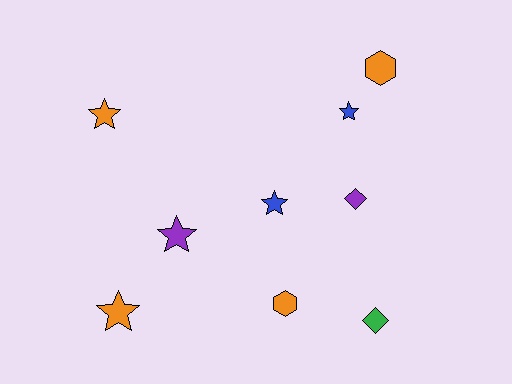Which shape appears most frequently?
Star, with 5 objects.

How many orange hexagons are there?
There are 2 orange hexagons.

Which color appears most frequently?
Orange, with 4 objects.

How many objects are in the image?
There are 9 objects.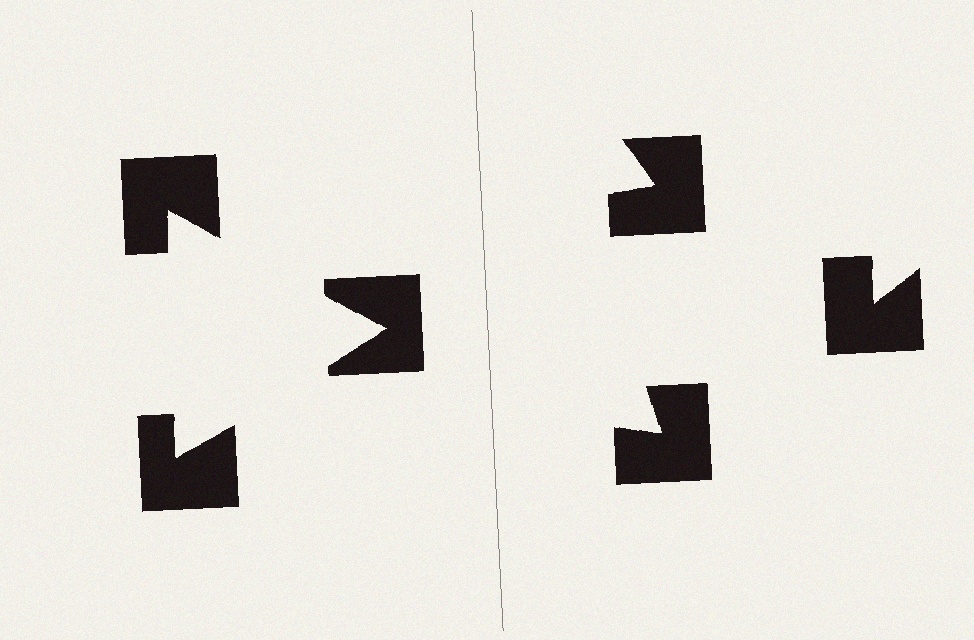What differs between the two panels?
The notched squares are positioned identically on both sides; only the wedge orientations differ. On the left they align to a triangle; on the right they are misaligned.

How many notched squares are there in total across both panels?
6 — 3 on each side.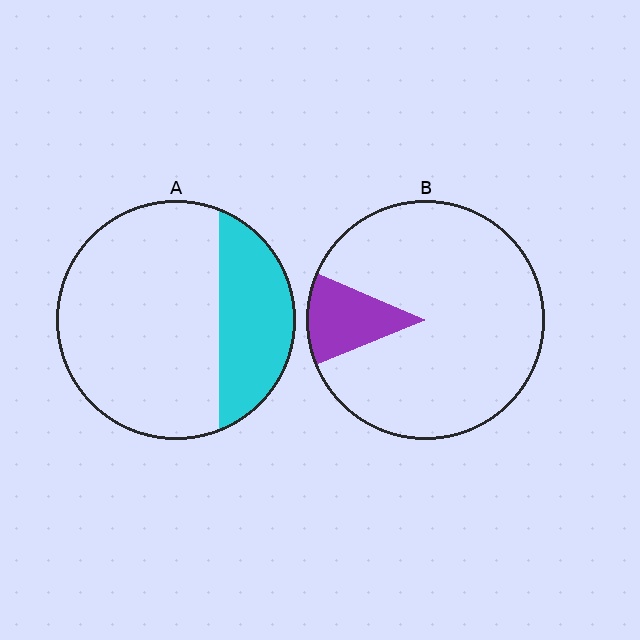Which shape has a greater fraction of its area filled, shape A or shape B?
Shape A.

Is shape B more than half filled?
No.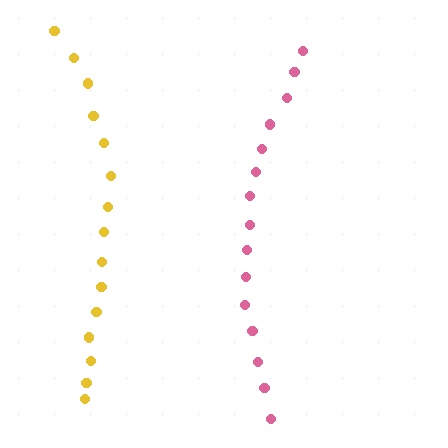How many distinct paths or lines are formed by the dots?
There are 2 distinct paths.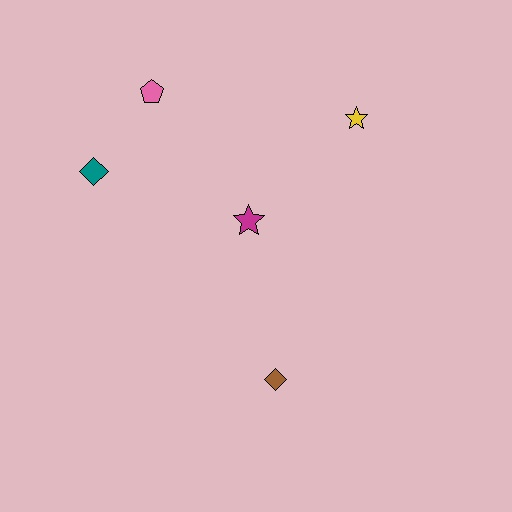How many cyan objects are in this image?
There are no cyan objects.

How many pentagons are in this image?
There is 1 pentagon.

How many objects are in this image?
There are 5 objects.